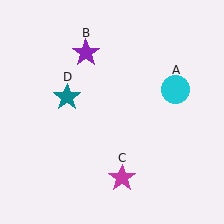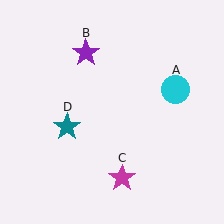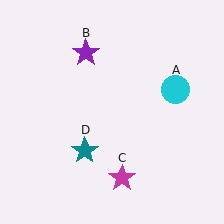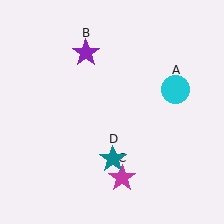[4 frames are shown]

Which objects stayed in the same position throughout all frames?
Cyan circle (object A) and purple star (object B) and magenta star (object C) remained stationary.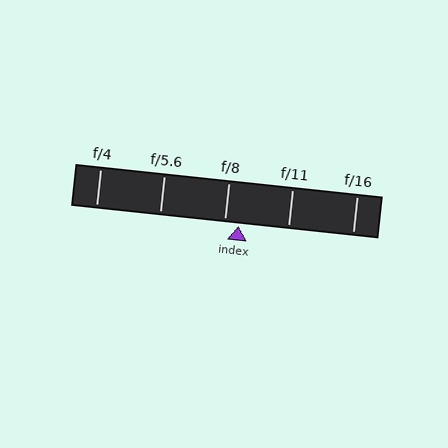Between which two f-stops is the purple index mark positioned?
The index mark is between f/8 and f/11.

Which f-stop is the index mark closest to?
The index mark is closest to f/8.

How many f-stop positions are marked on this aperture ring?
There are 5 f-stop positions marked.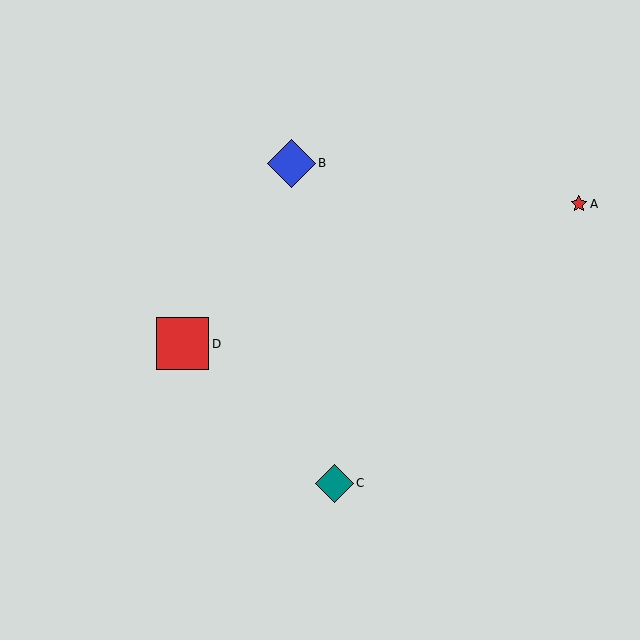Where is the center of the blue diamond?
The center of the blue diamond is at (291, 163).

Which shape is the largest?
The red square (labeled D) is the largest.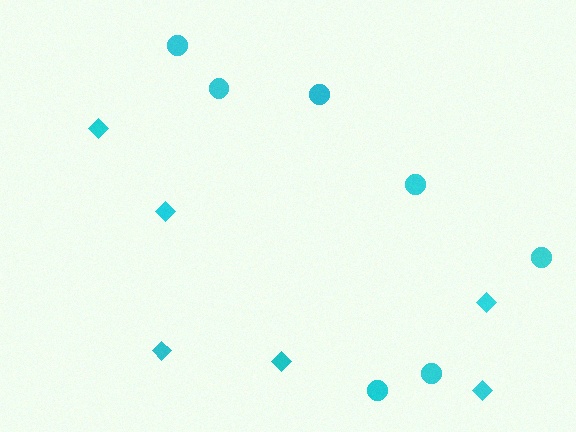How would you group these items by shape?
There are 2 groups: one group of diamonds (6) and one group of circles (7).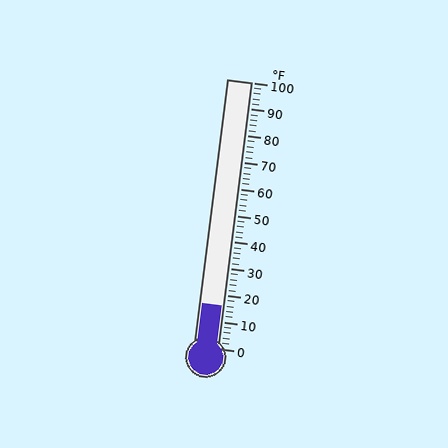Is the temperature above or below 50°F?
The temperature is below 50°F.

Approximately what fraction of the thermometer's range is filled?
The thermometer is filled to approximately 15% of its range.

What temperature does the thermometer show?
The thermometer shows approximately 16°F.